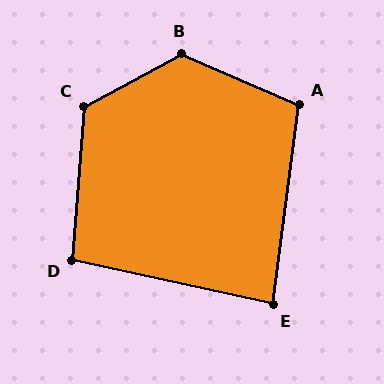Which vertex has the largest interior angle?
B, at approximately 129 degrees.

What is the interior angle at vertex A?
Approximately 106 degrees (obtuse).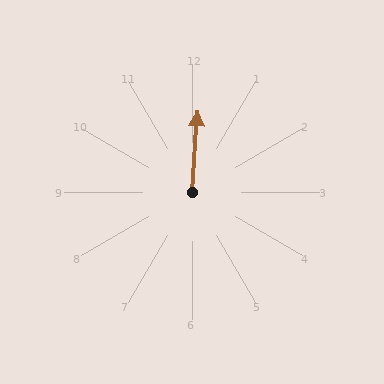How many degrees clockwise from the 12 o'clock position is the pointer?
Approximately 4 degrees.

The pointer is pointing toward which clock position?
Roughly 12 o'clock.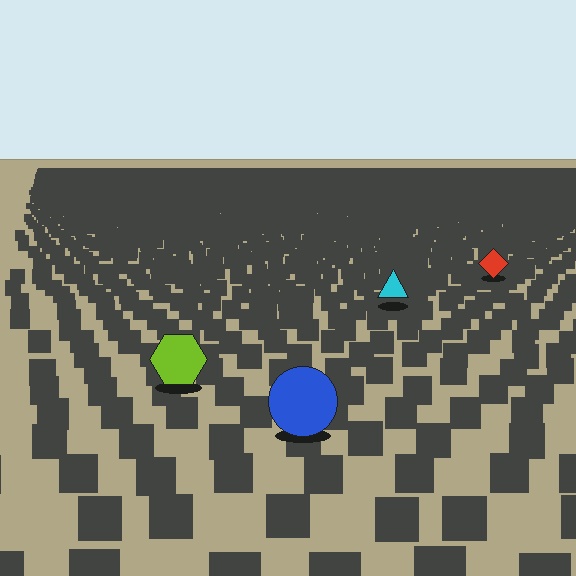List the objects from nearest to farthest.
From nearest to farthest: the blue circle, the lime hexagon, the cyan triangle, the red diamond.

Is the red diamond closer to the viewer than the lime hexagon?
No. The lime hexagon is closer — you can tell from the texture gradient: the ground texture is coarser near it.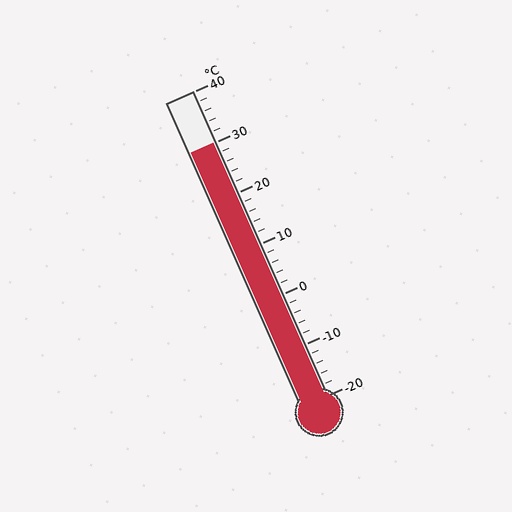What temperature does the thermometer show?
The thermometer shows approximately 30°C.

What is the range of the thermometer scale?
The thermometer scale ranges from -20°C to 40°C.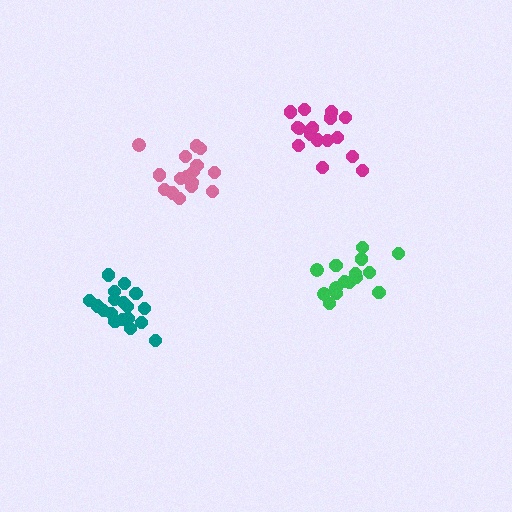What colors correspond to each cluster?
The clusters are colored: teal, green, pink, magenta.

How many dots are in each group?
Group 1: 18 dots, Group 2: 16 dots, Group 3: 16 dots, Group 4: 16 dots (66 total).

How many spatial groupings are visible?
There are 4 spatial groupings.